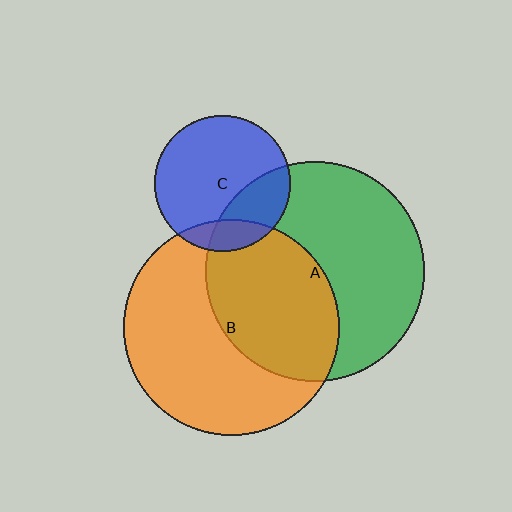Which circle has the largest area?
Circle A (green).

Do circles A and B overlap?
Yes.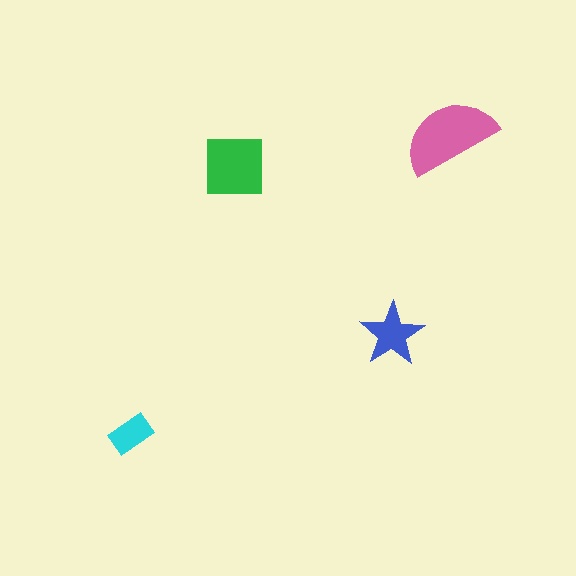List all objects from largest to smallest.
The pink semicircle, the green square, the blue star, the cyan rectangle.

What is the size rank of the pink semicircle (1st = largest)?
1st.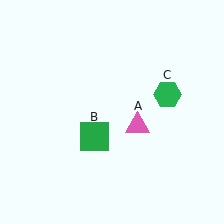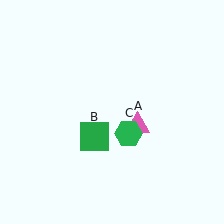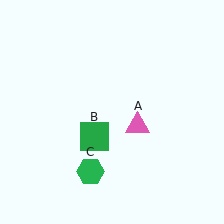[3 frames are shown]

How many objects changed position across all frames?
1 object changed position: green hexagon (object C).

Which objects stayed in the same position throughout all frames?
Pink triangle (object A) and green square (object B) remained stationary.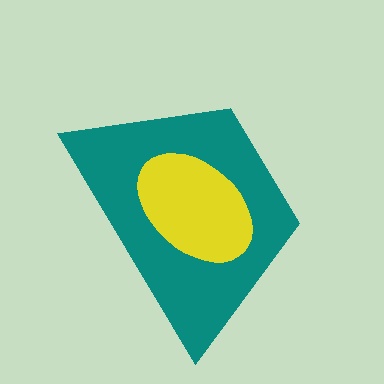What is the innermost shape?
The yellow ellipse.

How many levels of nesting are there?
2.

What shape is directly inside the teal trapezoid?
The yellow ellipse.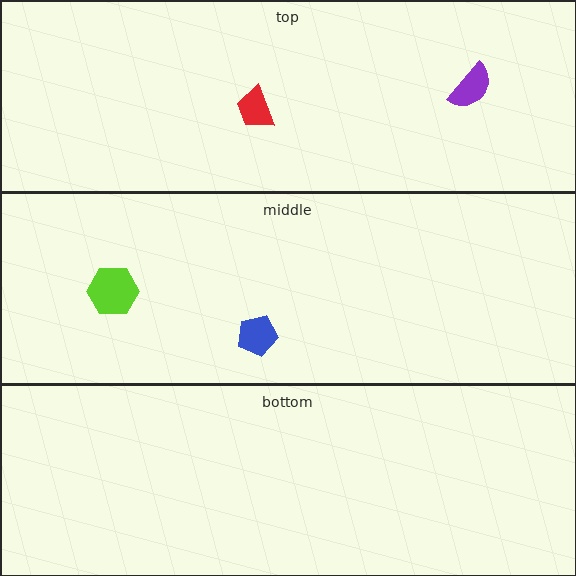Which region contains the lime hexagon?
The middle region.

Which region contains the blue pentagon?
The middle region.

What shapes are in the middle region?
The blue pentagon, the lime hexagon.